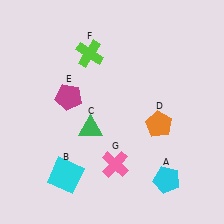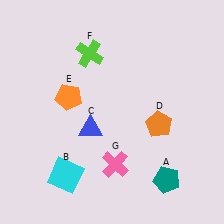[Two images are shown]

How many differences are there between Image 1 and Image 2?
There are 3 differences between the two images.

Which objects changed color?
A changed from cyan to teal. C changed from green to blue. E changed from magenta to orange.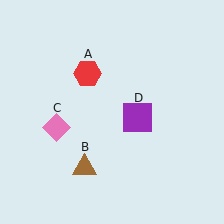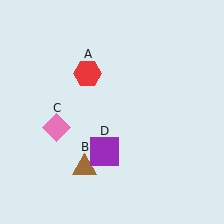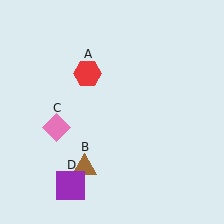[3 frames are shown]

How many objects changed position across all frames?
1 object changed position: purple square (object D).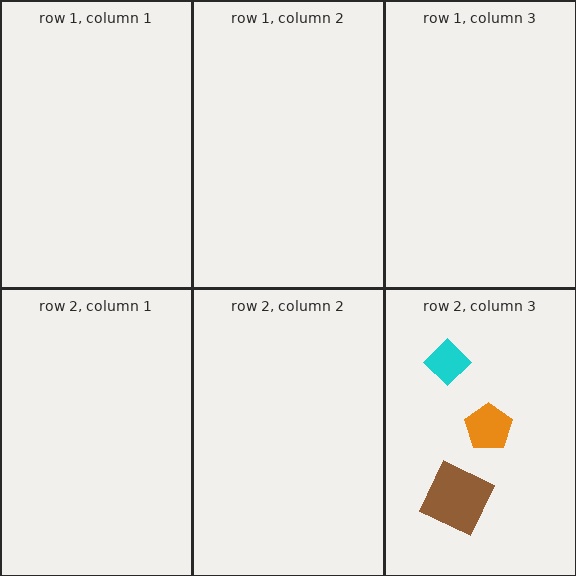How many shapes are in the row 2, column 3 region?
3.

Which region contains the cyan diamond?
The row 2, column 3 region.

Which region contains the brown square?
The row 2, column 3 region.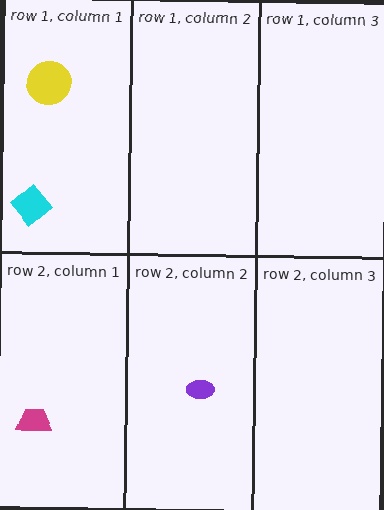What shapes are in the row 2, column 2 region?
The purple ellipse.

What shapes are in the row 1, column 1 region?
The yellow circle, the cyan diamond.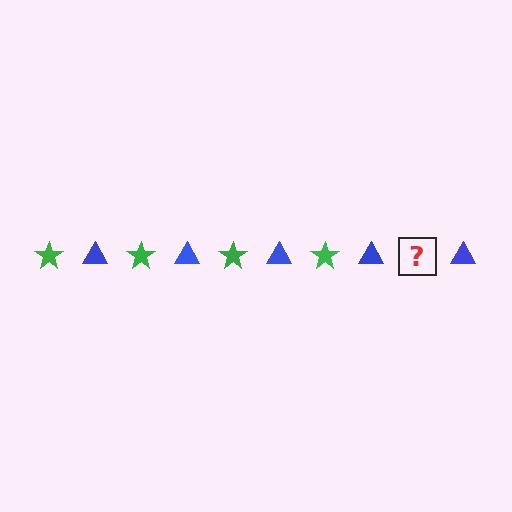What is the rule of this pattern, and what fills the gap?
The rule is that the pattern alternates between green star and blue triangle. The gap should be filled with a green star.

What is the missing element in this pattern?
The missing element is a green star.